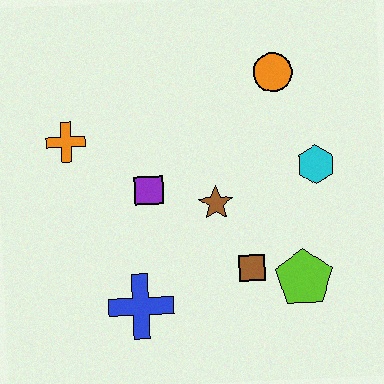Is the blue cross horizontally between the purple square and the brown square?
No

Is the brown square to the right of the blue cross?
Yes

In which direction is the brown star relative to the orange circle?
The brown star is below the orange circle.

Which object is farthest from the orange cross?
The lime pentagon is farthest from the orange cross.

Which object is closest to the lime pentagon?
The brown square is closest to the lime pentagon.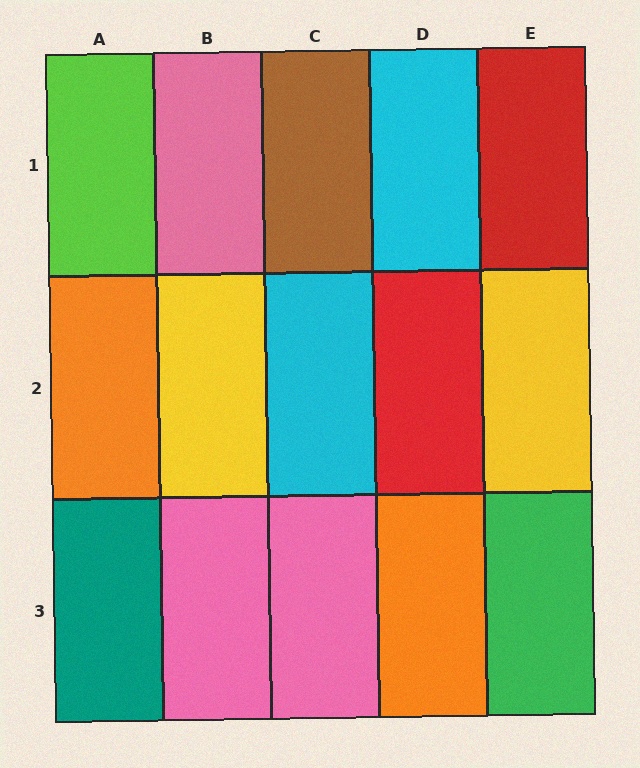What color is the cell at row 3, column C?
Pink.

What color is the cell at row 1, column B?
Pink.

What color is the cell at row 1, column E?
Red.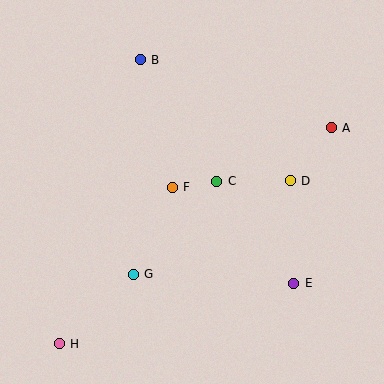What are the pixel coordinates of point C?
Point C is at (217, 181).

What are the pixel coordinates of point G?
Point G is at (133, 274).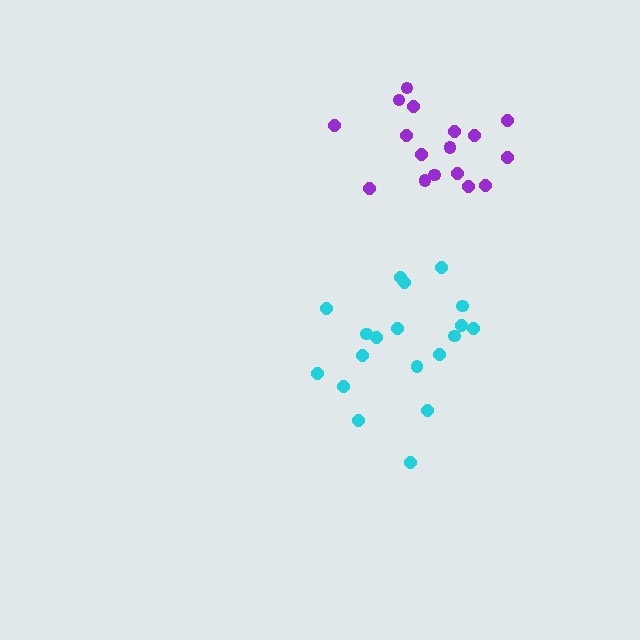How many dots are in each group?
Group 1: 17 dots, Group 2: 19 dots (36 total).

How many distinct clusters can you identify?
There are 2 distinct clusters.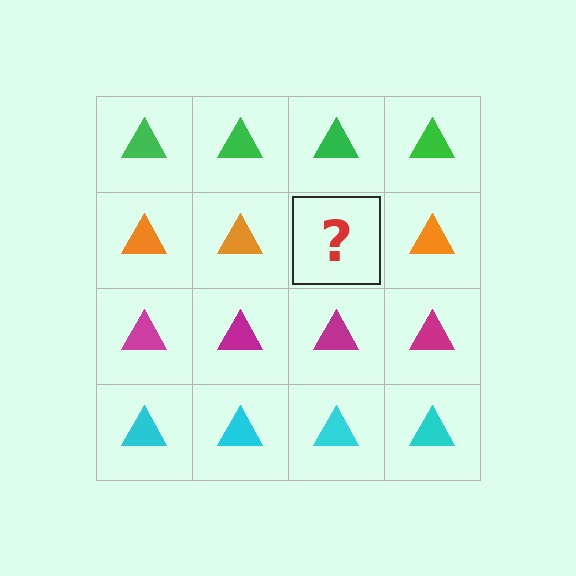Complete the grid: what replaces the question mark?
The question mark should be replaced with an orange triangle.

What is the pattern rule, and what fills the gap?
The rule is that each row has a consistent color. The gap should be filled with an orange triangle.